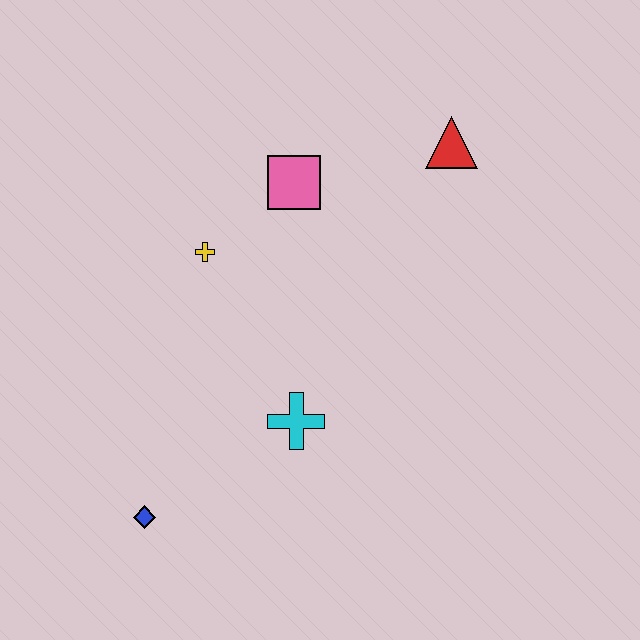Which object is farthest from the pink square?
The blue diamond is farthest from the pink square.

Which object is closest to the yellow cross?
The pink square is closest to the yellow cross.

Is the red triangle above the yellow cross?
Yes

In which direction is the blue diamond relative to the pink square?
The blue diamond is below the pink square.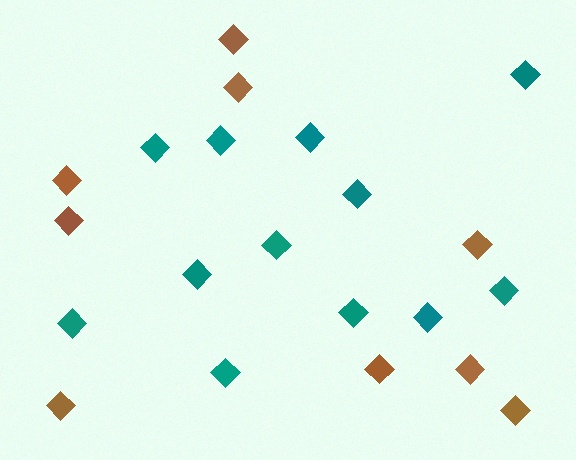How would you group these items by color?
There are 2 groups: one group of brown diamonds (9) and one group of teal diamonds (12).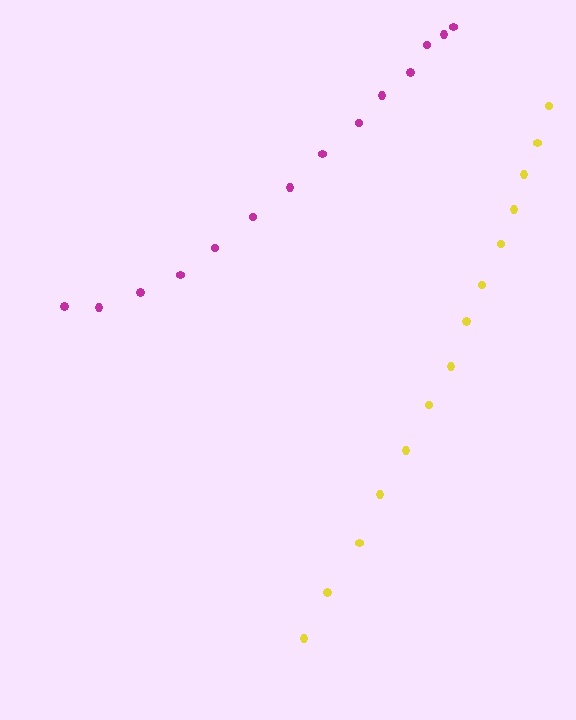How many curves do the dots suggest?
There are 2 distinct paths.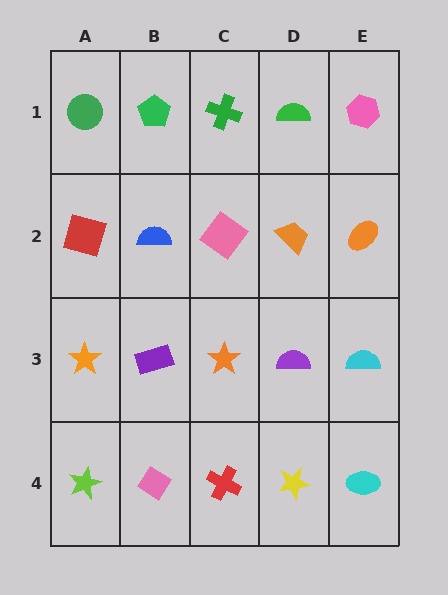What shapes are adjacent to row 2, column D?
A green semicircle (row 1, column D), a purple semicircle (row 3, column D), a pink diamond (row 2, column C), an orange ellipse (row 2, column E).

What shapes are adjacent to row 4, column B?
A purple rectangle (row 3, column B), a lime star (row 4, column A), a red cross (row 4, column C).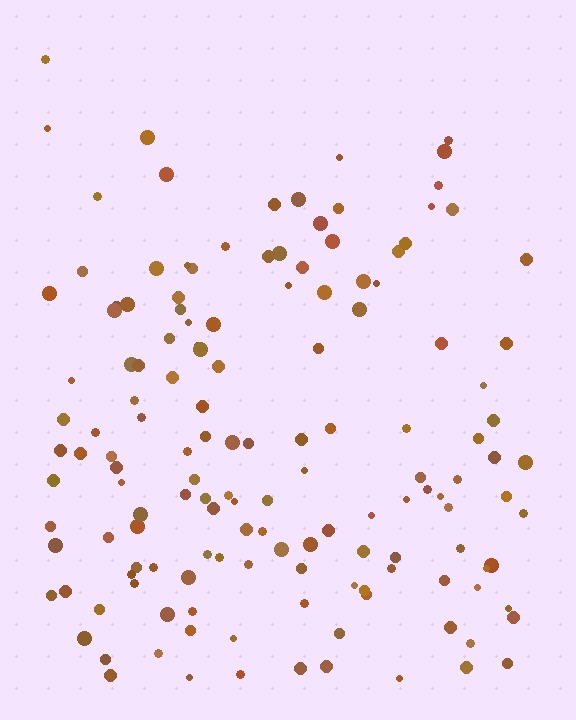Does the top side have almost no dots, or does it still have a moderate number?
Still a moderate number, just noticeably fewer than the bottom.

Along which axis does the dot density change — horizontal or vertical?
Vertical.